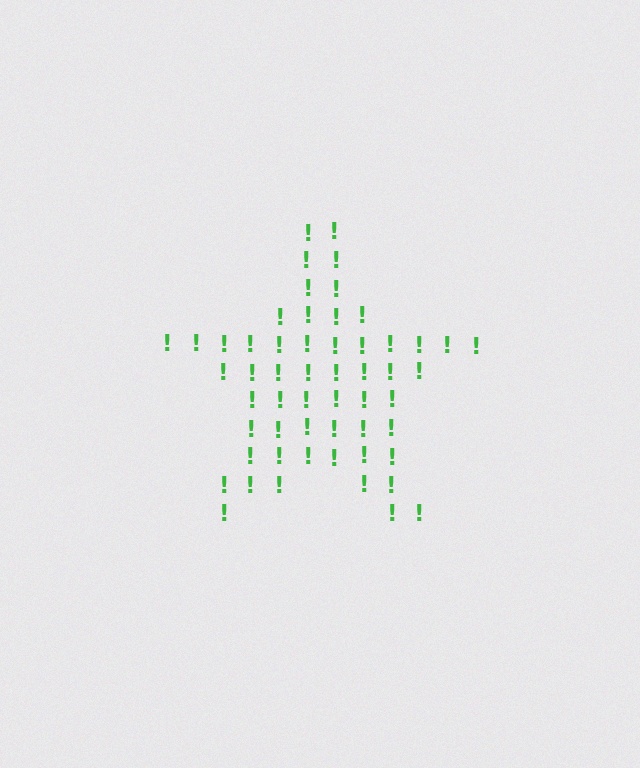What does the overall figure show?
The overall figure shows a star.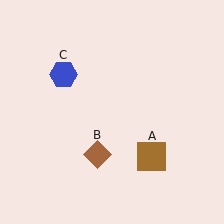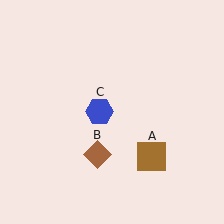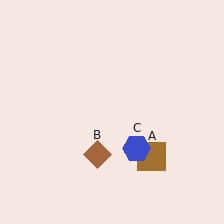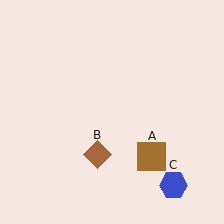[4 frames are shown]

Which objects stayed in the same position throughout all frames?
Brown square (object A) and brown diamond (object B) remained stationary.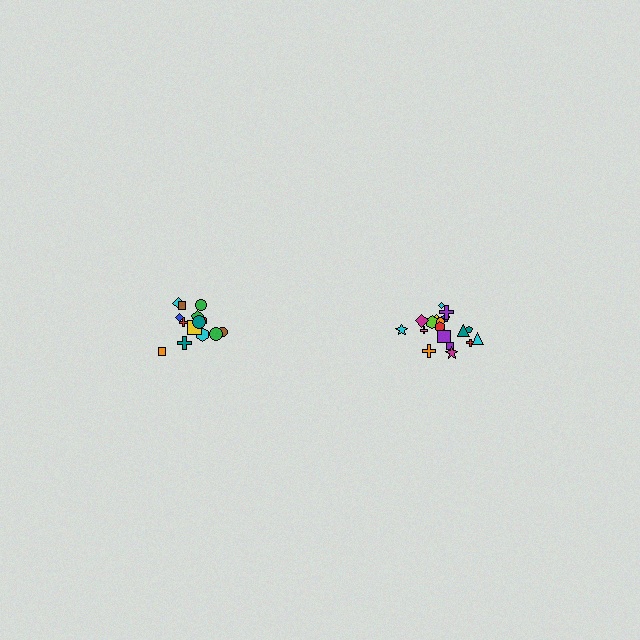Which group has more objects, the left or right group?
The right group.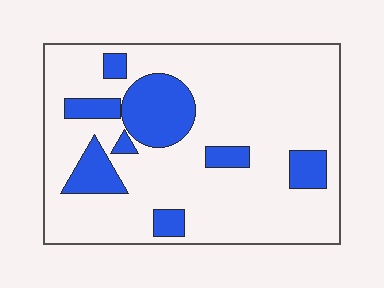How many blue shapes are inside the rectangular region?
8.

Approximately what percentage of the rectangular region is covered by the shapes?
Approximately 20%.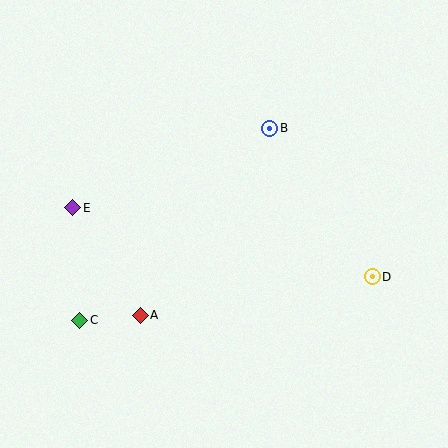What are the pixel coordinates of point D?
Point D is at (372, 277).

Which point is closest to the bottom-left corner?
Point C is closest to the bottom-left corner.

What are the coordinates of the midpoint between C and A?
The midpoint between C and A is at (110, 318).